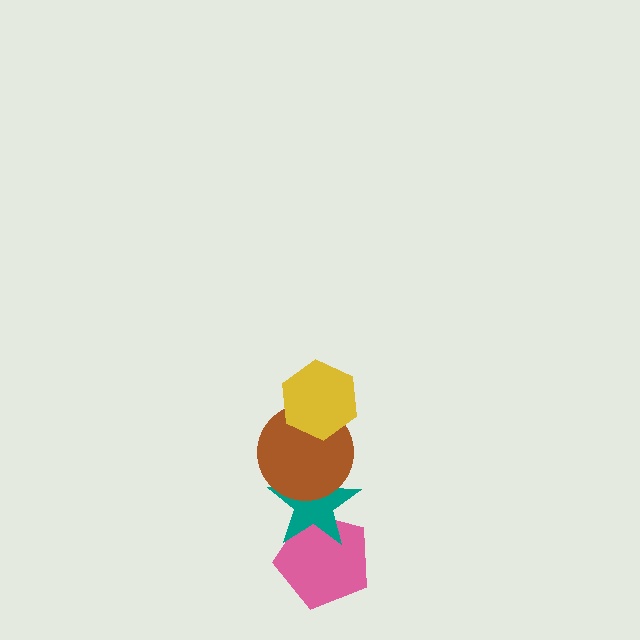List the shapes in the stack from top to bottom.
From top to bottom: the yellow hexagon, the brown circle, the teal star, the pink pentagon.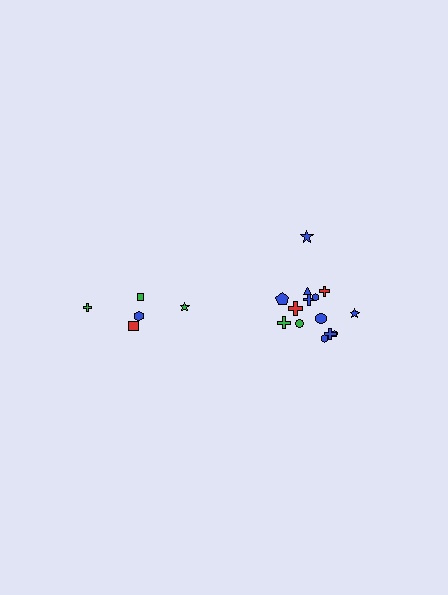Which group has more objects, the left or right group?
The right group.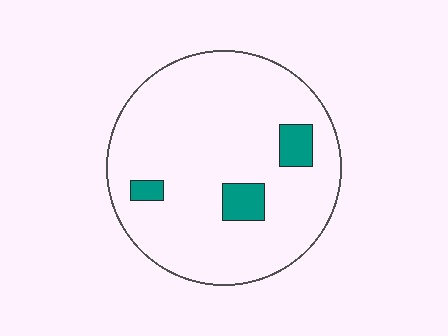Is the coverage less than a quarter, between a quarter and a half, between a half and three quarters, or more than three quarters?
Less than a quarter.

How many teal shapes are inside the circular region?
3.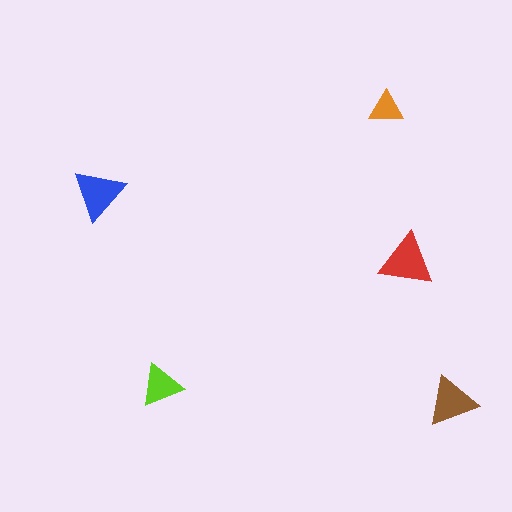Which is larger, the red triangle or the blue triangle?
The red one.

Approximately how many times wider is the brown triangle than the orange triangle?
About 1.5 times wider.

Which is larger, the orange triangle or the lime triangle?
The lime one.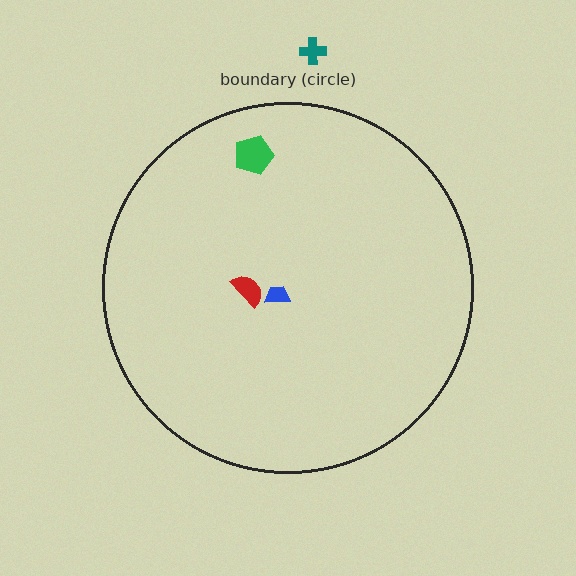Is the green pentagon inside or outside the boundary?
Inside.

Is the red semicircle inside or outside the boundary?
Inside.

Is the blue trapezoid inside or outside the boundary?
Inside.